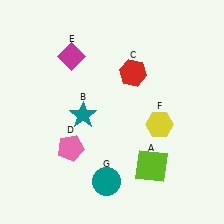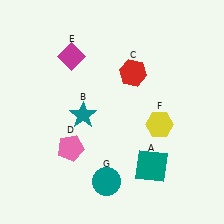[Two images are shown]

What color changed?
The square (A) changed from lime in Image 1 to teal in Image 2.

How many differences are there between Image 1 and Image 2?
There is 1 difference between the two images.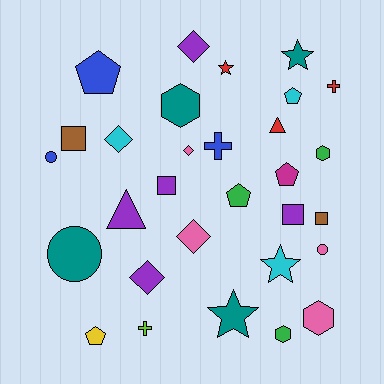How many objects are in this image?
There are 30 objects.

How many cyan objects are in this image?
There are 3 cyan objects.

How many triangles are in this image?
There are 2 triangles.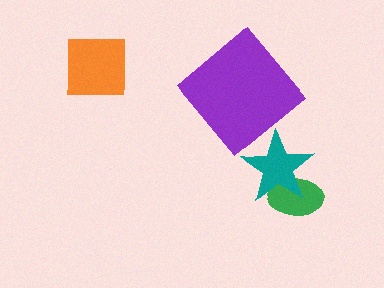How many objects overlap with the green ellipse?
1 object overlaps with the green ellipse.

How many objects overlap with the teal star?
1 object overlaps with the teal star.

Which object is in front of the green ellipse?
The teal star is in front of the green ellipse.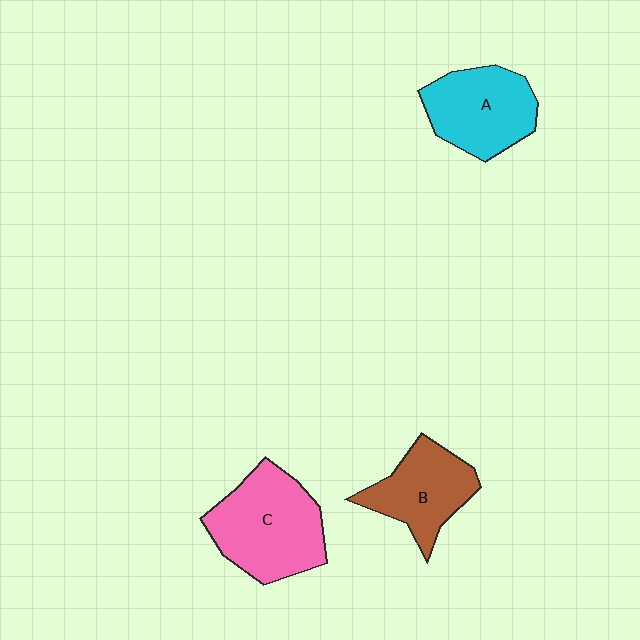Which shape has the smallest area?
Shape B (brown).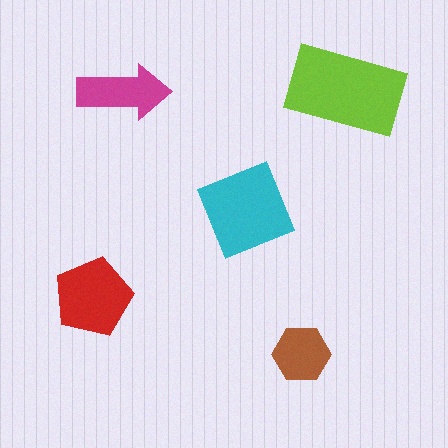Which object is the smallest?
The brown hexagon.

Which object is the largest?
The lime rectangle.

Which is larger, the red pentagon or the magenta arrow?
The red pentagon.